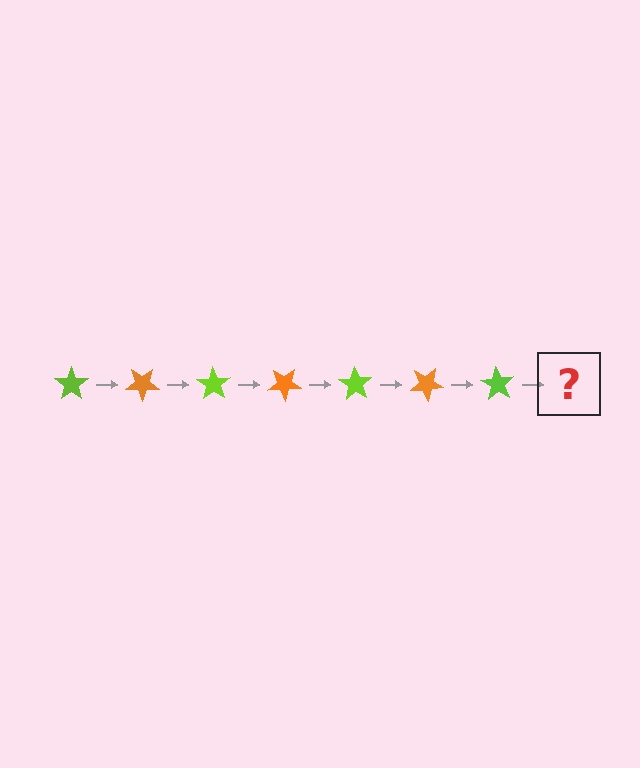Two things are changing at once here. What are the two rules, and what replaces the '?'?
The two rules are that it rotates 35 degrees each step and the color cycles through lime and orange. The '?' should be an orange star, rotated 245 degrees from the start.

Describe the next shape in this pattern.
It should be an orange star, rotated 245 degrees from the start.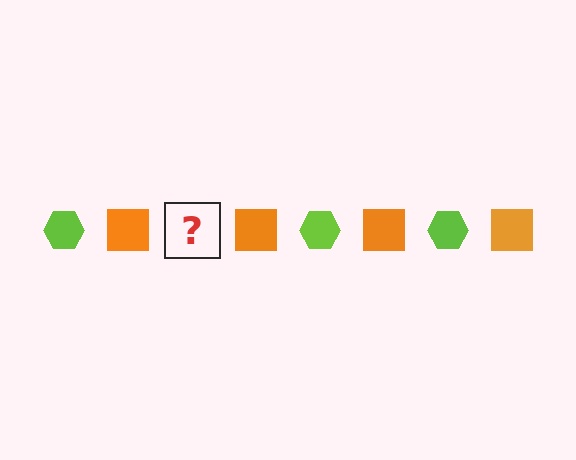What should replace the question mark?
The question mark should be replaced with a lime hexagon.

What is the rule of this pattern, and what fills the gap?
The rule is that the pattern alternates between lime hexagon and orange square. The gap should be filled with a lime hexagon.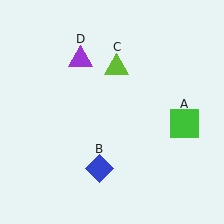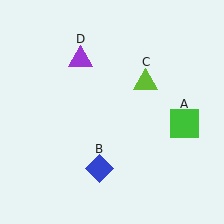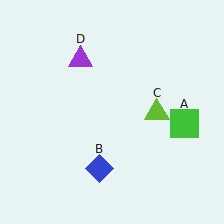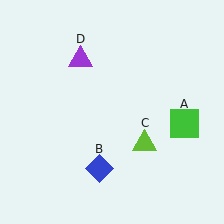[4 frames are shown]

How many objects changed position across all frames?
1 object changed position: lime triangle (object C).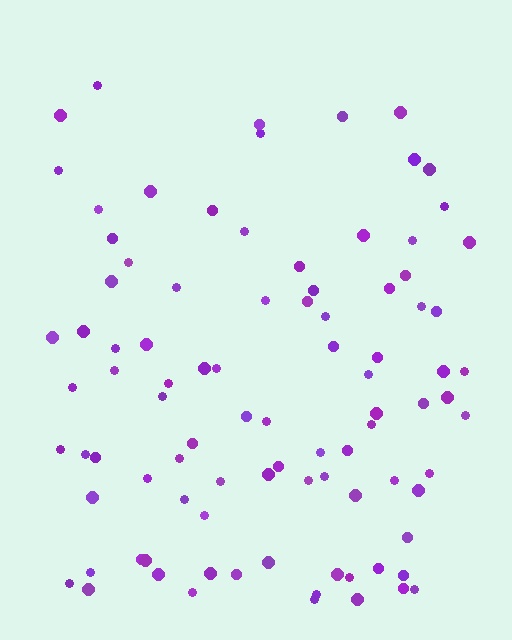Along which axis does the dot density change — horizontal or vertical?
Vertical.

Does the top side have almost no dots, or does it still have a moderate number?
Still a moderate number, just noticeably fewer than the bottom.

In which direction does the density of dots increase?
From top to bottom, with the bottom side densest.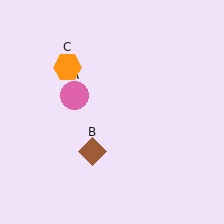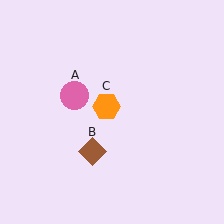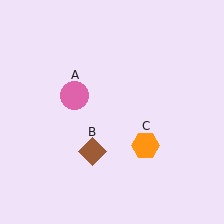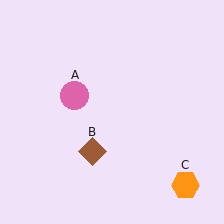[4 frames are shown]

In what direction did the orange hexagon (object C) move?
The orange hexagon (object C) moved down and to the right.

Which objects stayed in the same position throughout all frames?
Pink circle (object A) and brown diamond (object B) remained stationary.